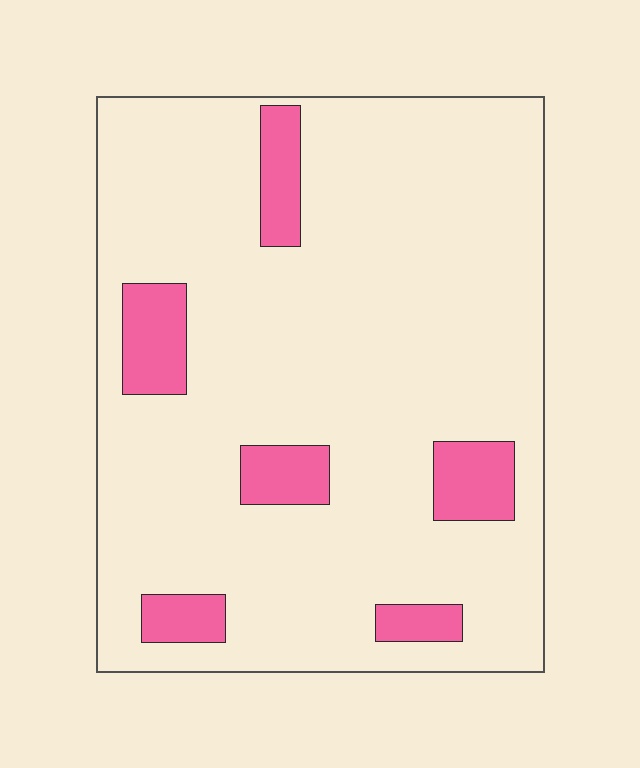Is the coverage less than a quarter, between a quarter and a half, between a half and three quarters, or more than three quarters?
Less than a quarter.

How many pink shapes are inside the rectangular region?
6.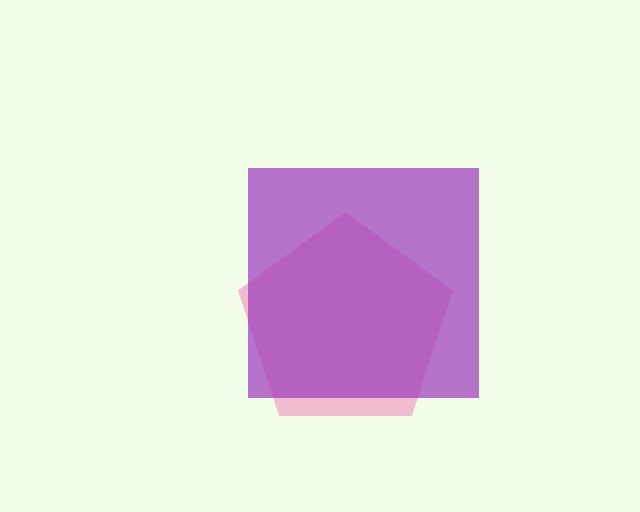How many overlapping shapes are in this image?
There are 2 overlapping shapes in the image.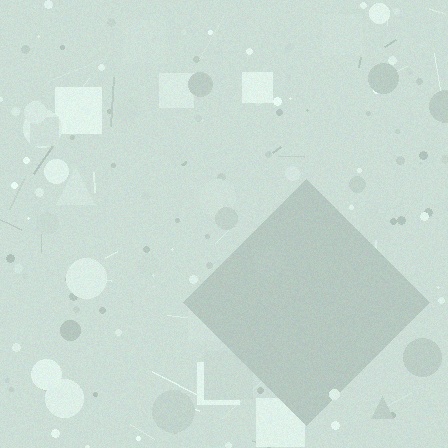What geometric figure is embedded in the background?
A diamond is embedded in the background.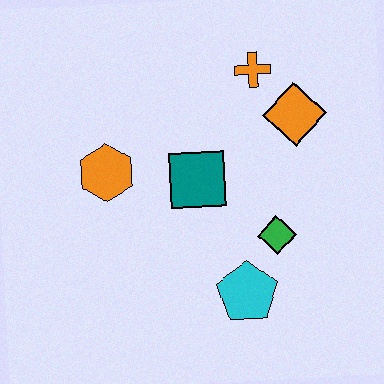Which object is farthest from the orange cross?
The cyan pentagon is farthest from the orange cross.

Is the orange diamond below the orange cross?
Yes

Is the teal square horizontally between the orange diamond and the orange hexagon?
Yes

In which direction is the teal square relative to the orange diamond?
The teal square is to the left of the orange diamond.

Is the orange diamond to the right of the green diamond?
Yes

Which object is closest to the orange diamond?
The orange cross is closest to the orange diamond.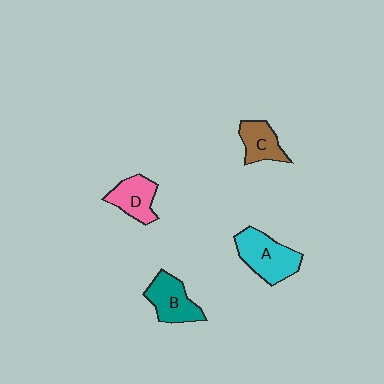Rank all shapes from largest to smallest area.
From largest to smallest: A (cyan), B (teal), D (pink), C (brown).